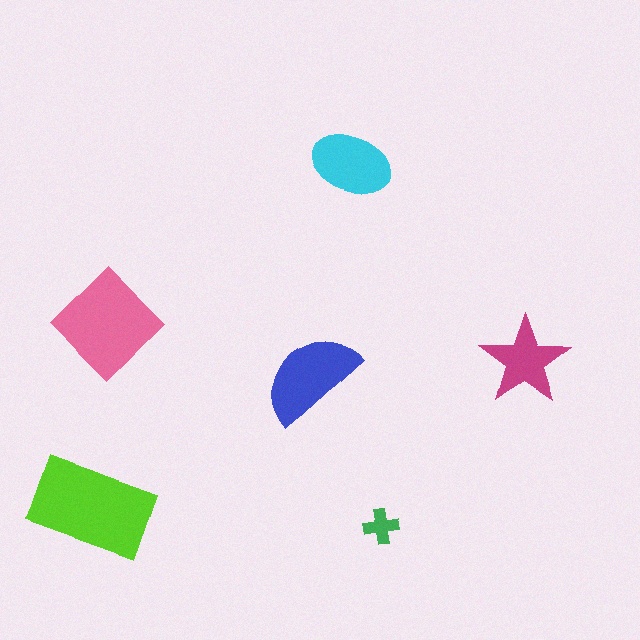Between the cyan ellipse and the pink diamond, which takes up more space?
The pink diamond.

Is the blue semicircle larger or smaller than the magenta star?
Larger.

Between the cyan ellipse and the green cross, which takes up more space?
The cyan ellipse.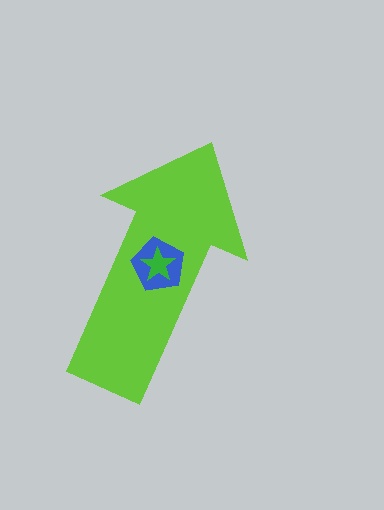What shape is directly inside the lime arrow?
The blue pentagon.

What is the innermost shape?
The green star.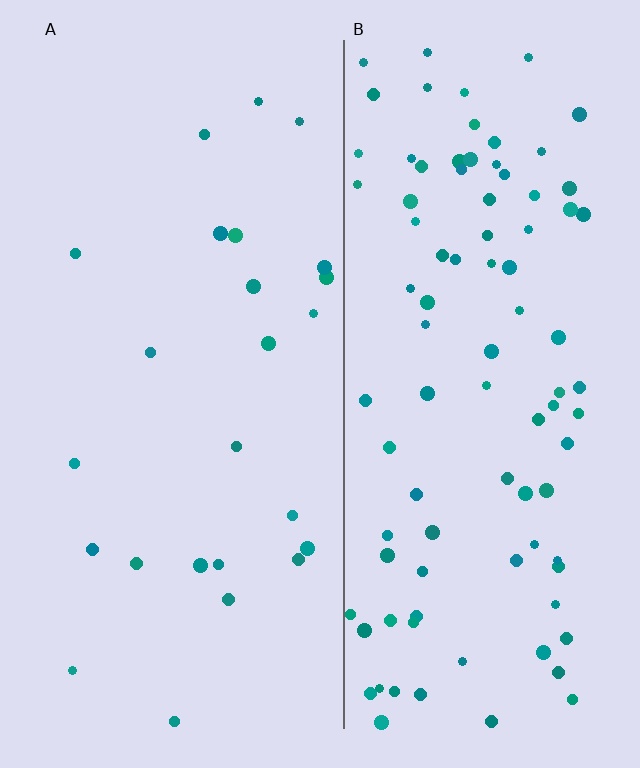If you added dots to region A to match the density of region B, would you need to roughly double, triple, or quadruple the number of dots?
Approximately quadruple.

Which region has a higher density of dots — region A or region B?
B (the right).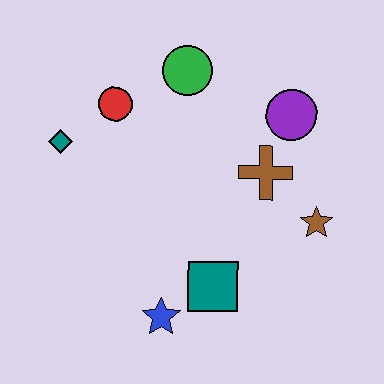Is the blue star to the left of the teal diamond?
No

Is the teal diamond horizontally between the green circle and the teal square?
No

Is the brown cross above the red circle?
No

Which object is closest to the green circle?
The red circle is closest to the green circle.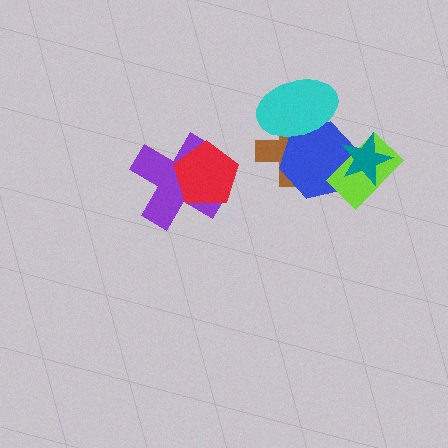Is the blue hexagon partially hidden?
Yes, it is partially covered by another shape.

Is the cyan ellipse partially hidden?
No, no other shape covers it.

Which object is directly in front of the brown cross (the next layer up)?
The blue hexagon is directly in front of the brown cross.